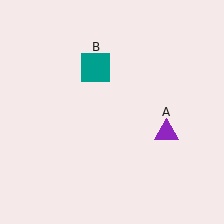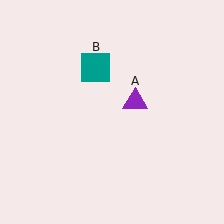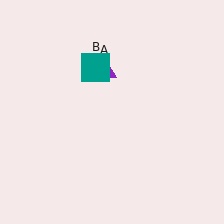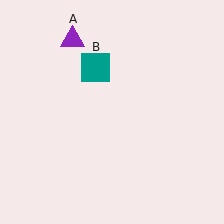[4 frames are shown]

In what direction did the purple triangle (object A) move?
The purple triangle (object A) moved up and to the left.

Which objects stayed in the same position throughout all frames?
Teal square (object B) remained stationary.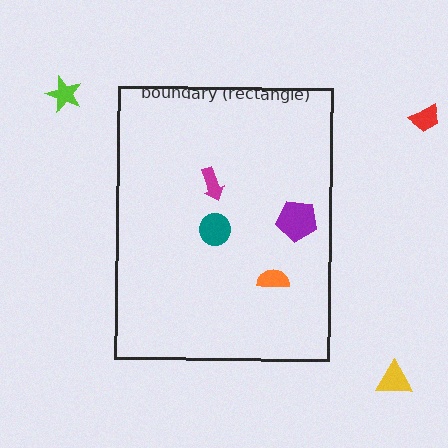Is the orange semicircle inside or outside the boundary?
Inside.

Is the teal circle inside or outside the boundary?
Inside.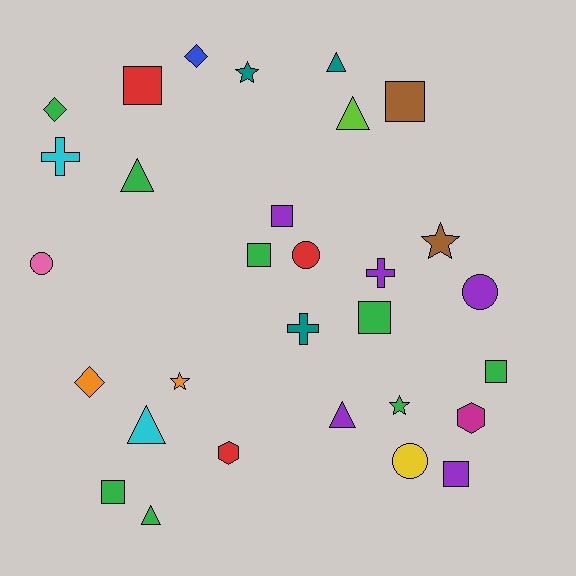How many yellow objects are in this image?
There is 1 yellow object.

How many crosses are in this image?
There are 3 crosses.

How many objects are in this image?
There are 30 objects.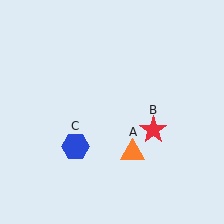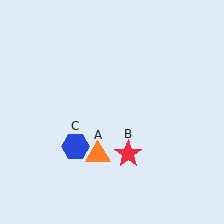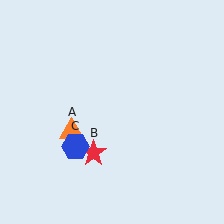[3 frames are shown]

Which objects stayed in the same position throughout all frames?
Blue hexagon (object C) remained stationary.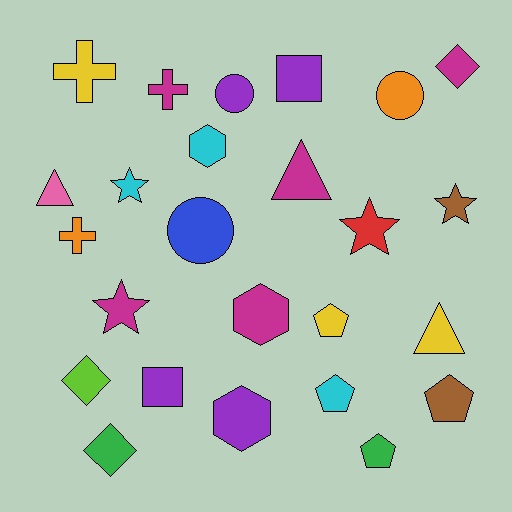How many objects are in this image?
There are 25 objects.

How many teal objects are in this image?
There are no teal objects.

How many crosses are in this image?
There are 3 crosses.